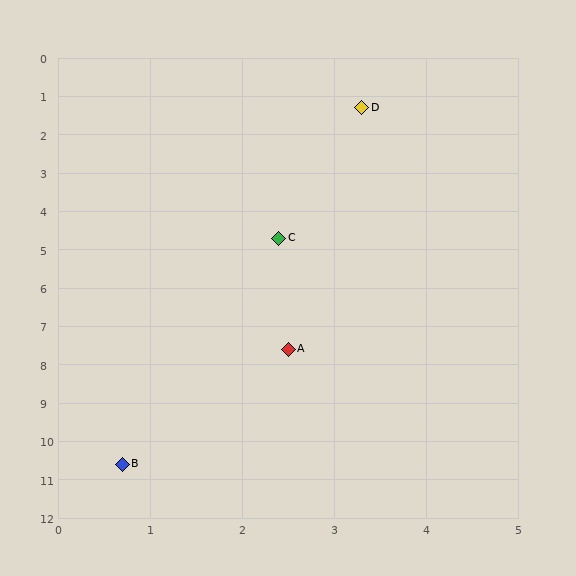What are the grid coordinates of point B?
Point B is at approximately (0.7, 10.6).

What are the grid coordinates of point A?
Point A is at approximately (2.5, 7.6).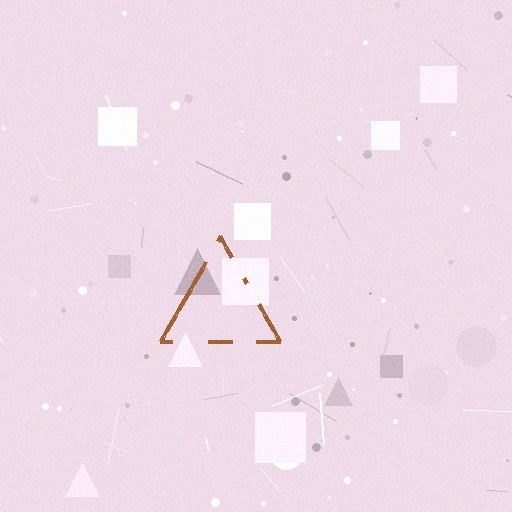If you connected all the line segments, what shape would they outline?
They would outline a triangle.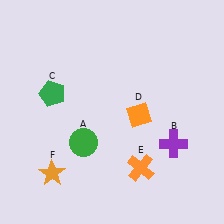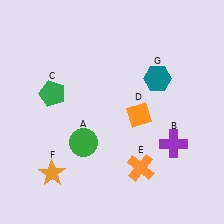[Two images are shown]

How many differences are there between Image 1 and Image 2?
There is 1 difference between the two images.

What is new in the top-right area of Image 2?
A teal hexagon (G) was added in the top-right area of Image 2.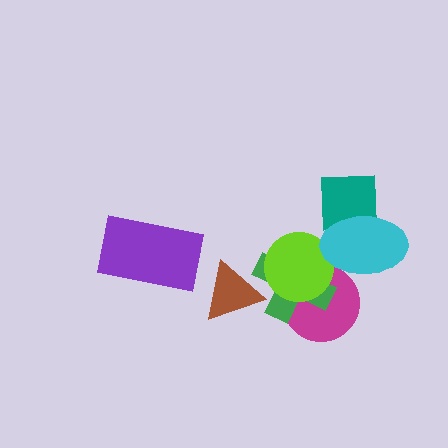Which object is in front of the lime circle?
The cyan ellipse is in front of the lime circle.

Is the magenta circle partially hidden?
Yes, it is partially covered by another shape.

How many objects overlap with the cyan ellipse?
3 objects overlap with the cyan ellipse.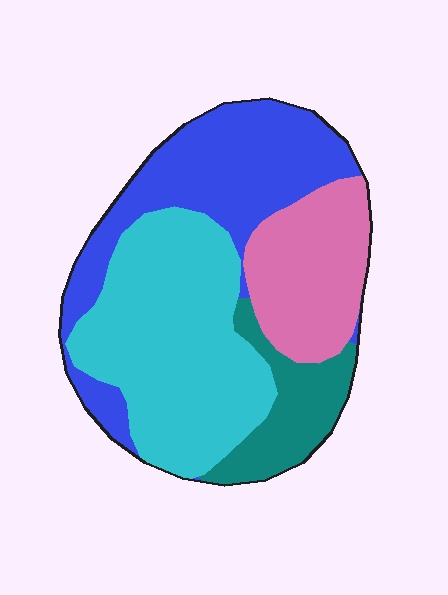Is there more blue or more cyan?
Cyan.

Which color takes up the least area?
Teal, at roughly 10%.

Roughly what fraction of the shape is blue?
Blue takes up about one third (1/3) of the shape.